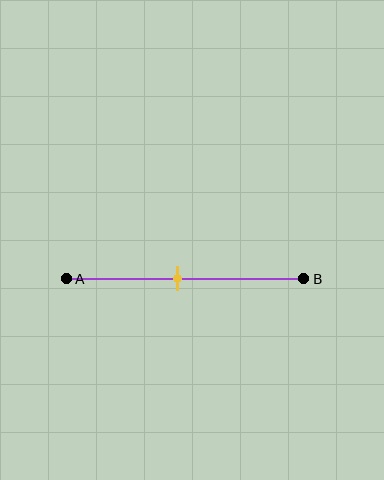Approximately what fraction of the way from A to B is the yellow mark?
The yellow mark is approximately 45% of the way from A to B.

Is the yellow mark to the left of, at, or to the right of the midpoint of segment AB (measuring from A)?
The yellow mark is to the left of the midpoint of segment AB.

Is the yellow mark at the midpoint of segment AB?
No, the mark is at about 45% from A, not at the 50% midpoint.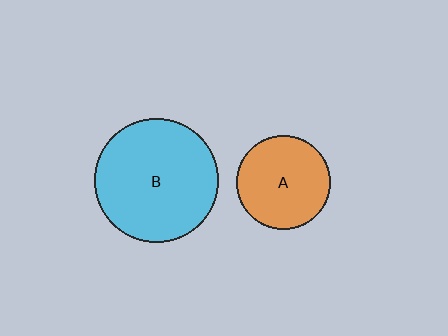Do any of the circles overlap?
No, none of the circles overlap.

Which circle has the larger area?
Circle B (cyan).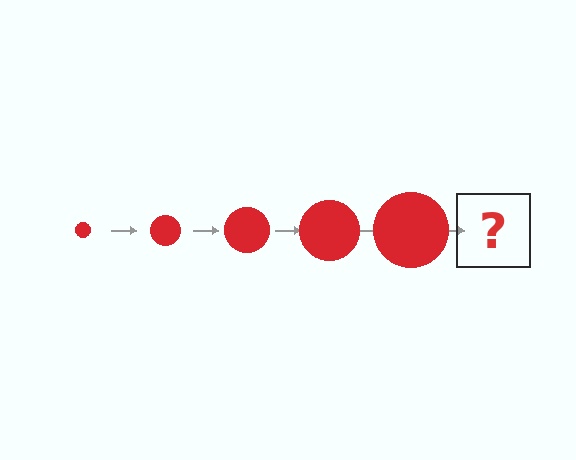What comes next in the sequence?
The next element should be a red circle, larger than the previous one.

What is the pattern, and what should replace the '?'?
The pattern is that the circle gets progressively larger each step. The '?' should be a red circle, larger than the previous one.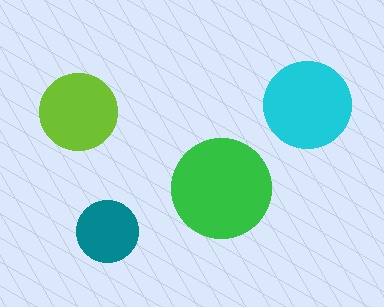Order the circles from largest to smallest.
the green one, the cyan one, the lime one, the teal one.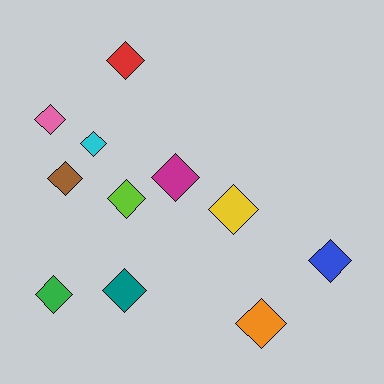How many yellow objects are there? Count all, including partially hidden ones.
There is 1 yellow object.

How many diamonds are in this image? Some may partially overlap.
There are 11 diamonds.